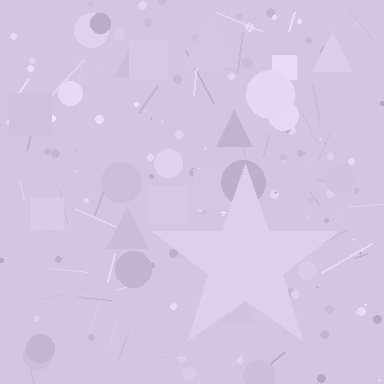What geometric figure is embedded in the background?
A star is embedded in the background.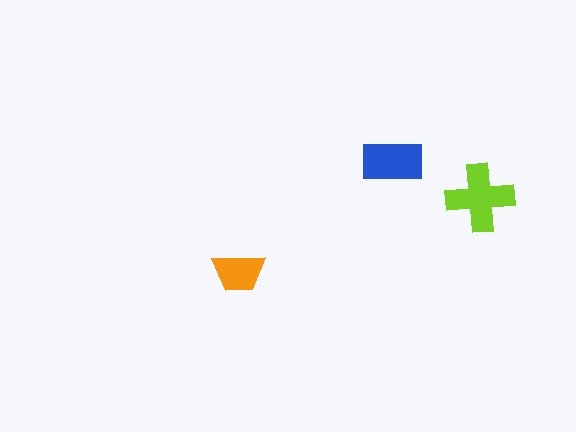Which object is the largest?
The lime cross.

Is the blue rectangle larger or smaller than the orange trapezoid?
Larger.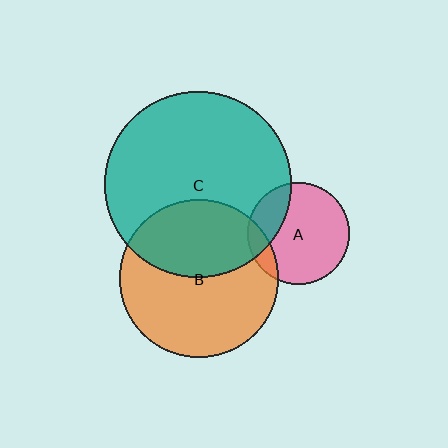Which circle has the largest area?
Circle C (teal).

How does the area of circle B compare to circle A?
Approximately 2.4 times.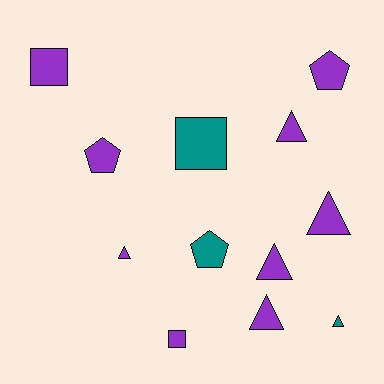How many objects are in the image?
There are 12 objects.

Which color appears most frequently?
Purple, with 9 objects.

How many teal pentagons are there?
There is 1 teal pentagon.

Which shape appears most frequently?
Triangle, with 6 objects.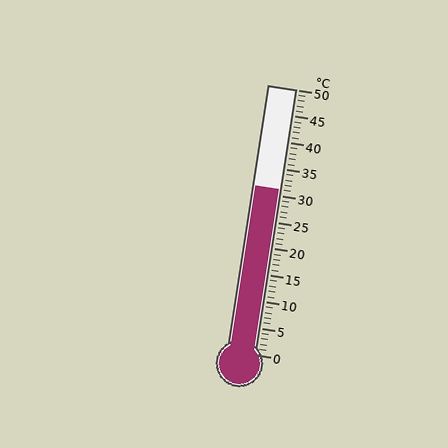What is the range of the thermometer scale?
The thermometer scale ranges from 0°C to 50°C.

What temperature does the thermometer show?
The thermometer shows approximately 31°C.